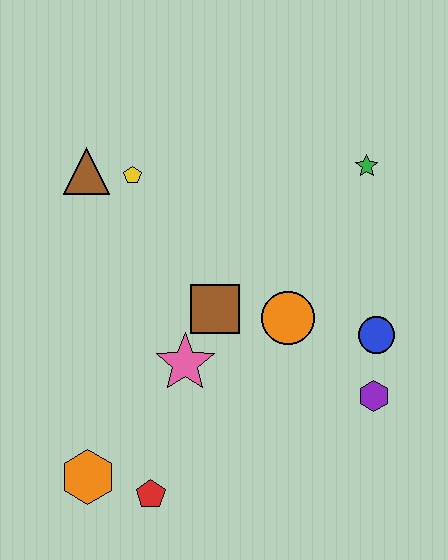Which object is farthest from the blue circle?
The brown triangle is farthest from the blue circle.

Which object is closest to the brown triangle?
The yellow pentagon is closest to the brown triangle.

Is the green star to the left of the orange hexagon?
No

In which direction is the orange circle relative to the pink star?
The orange circle is to the right of the pink star.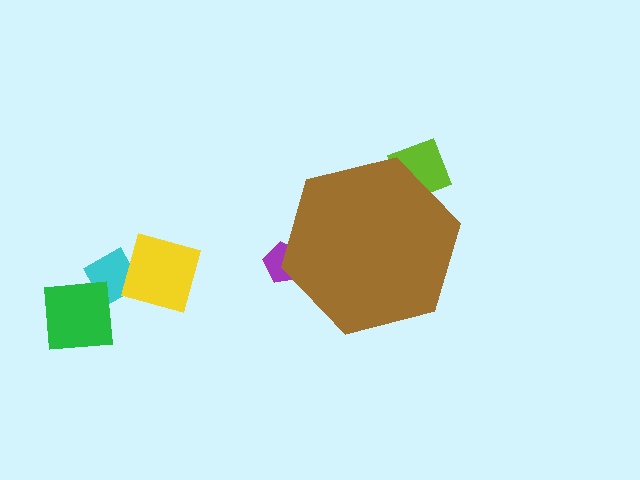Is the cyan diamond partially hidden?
No, the cyan diamond is fully visible.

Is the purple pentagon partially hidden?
Yes, the purple pentagon is partially hidden behind the brown hexagon.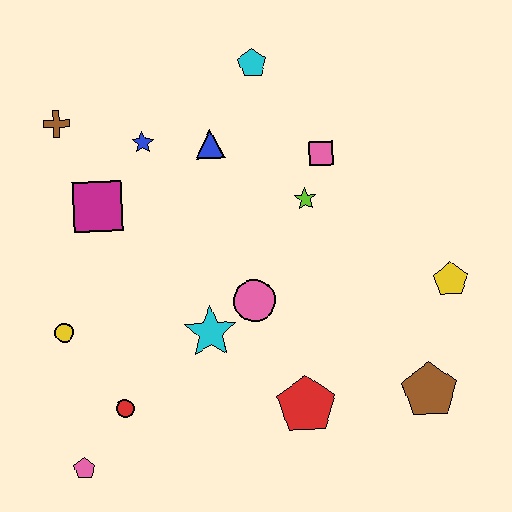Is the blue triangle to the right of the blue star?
Yes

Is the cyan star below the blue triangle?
Yes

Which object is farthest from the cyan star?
The cyan pentagon is farthest from the cyan star.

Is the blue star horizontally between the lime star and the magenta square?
Yes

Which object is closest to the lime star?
The pink square is closest to the lime star.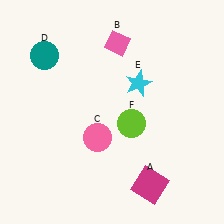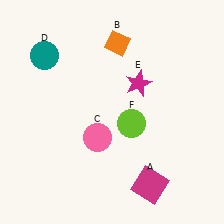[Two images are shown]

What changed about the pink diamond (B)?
In Image 1, B is pink. In Image 2, it changed to orange.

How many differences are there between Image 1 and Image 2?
There are 2 differences between the two images.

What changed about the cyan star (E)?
In Image 1, E is cyan. In Image 2, it changed to magenta.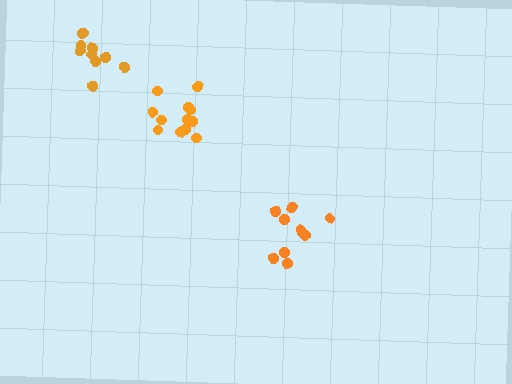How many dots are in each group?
Group 1: 12 dots, Group 2: 10 dots, Group 3: 10 dots (32 total).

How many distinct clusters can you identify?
There are 3 distinct clusters.